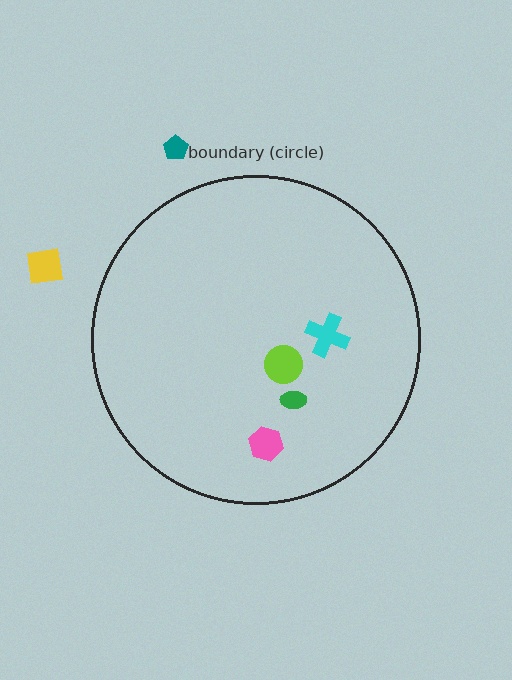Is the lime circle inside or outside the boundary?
Inside.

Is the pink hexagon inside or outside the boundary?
Inside.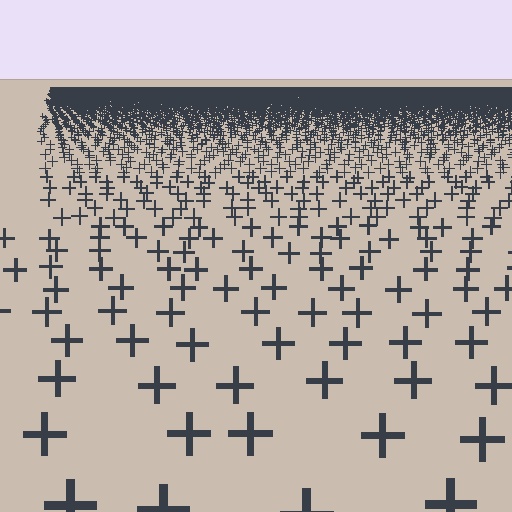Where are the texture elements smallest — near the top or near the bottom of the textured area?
Near the top.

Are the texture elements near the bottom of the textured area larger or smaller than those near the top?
Larger. Near the bottom, elements are closer to the viewer and appear at a bigger on-screen size.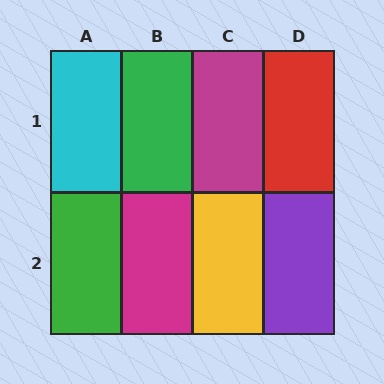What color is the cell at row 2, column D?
Purple.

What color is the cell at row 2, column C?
Yellow.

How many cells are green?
2 cells are green.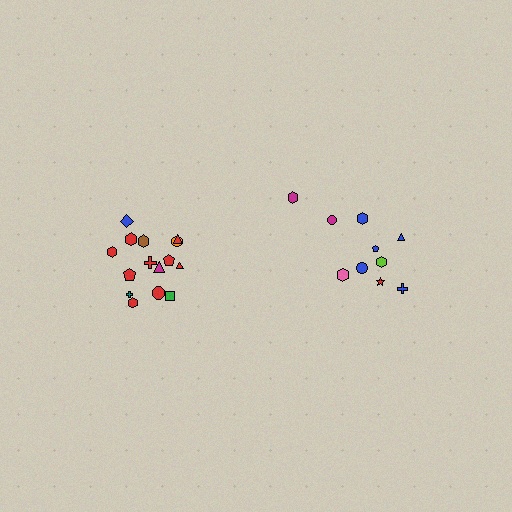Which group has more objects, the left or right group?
The left group.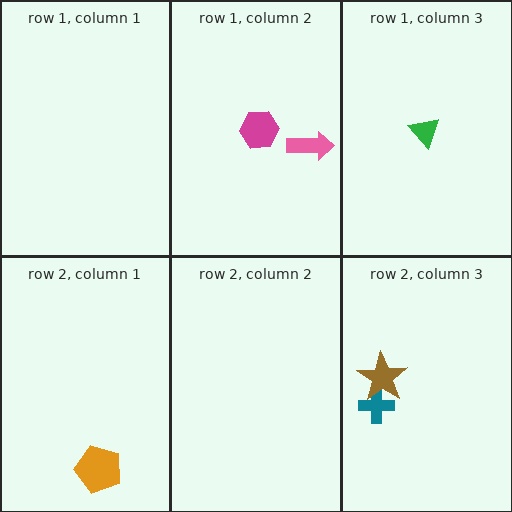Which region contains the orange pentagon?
The row 2, column 1 region.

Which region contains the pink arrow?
The row 1, column 2 region.